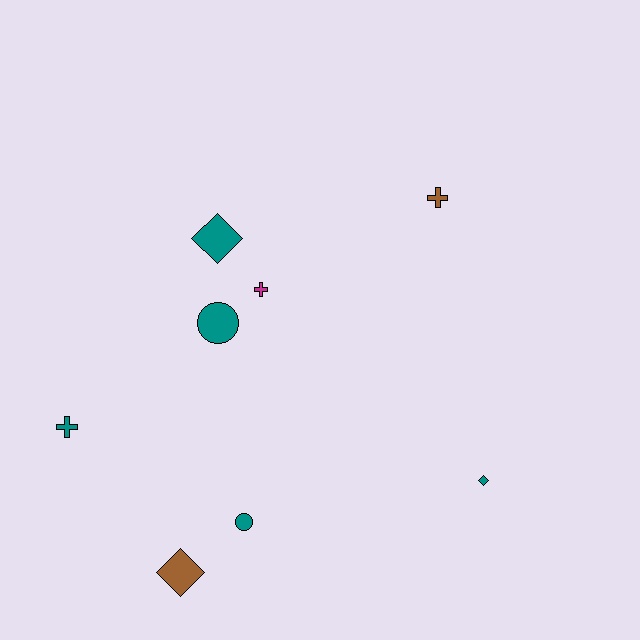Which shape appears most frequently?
Cross, with 3 objects.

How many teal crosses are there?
There is 1 teal cross.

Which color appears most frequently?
Teal, with 5 objects.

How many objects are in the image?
There are 8 objects.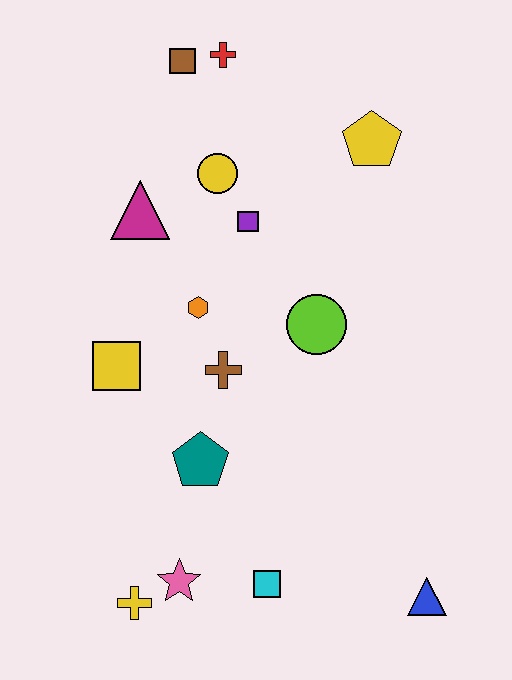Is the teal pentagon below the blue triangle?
No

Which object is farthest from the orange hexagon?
The blue triangle is farthest from the orange hexagon.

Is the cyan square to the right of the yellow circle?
Yes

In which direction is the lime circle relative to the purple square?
The lime circle is below the purple square.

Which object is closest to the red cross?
The brown square is closest to the red cross.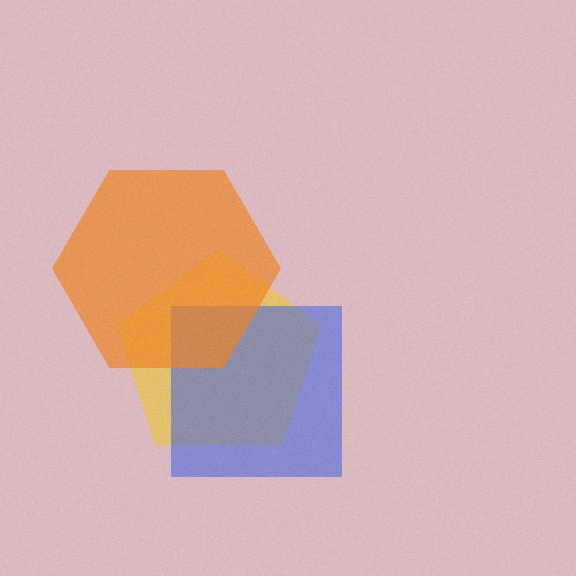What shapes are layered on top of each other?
The layered shapes are: a yellow pentagon, a blue square, an orange hexagon.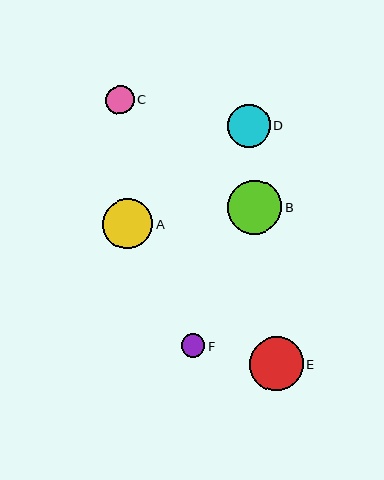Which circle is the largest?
Circle E is the largest with a size of approximately 54 pixels.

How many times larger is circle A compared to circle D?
Circle A is approximately 1.2 times the size of circle D.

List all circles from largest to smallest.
From largest to smallest: E, B, A, D, C, F.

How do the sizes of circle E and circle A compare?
Circle E and circle A are approximately the same size.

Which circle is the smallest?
Circle F is the smallest with a size of approximately 24 pixels.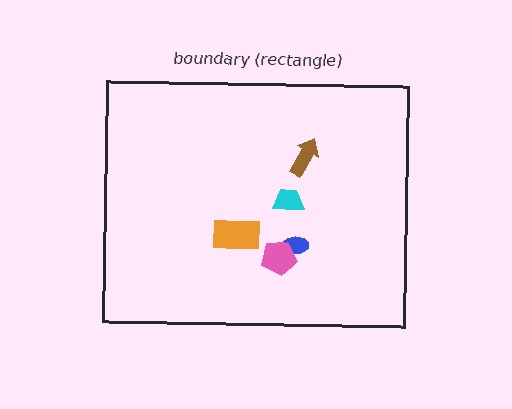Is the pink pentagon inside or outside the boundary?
Inside.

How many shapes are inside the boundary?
5 inside, 0 outside.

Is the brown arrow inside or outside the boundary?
Inside.